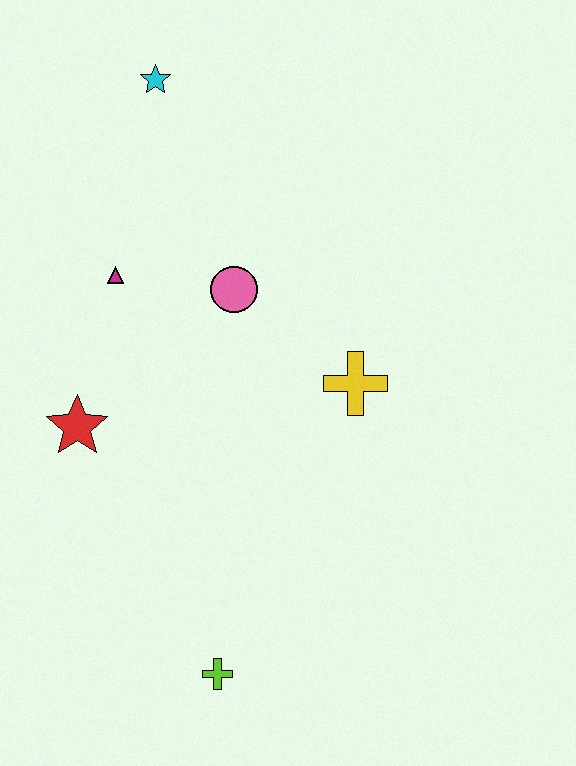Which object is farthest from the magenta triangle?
The lime cross is farthest from the magenta triangle.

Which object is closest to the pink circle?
The magenta triangle is closest to the pink circle.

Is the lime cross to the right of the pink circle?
No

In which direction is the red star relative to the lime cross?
The red star is above the lime cross.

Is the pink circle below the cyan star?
Yes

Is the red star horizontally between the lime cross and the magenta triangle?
No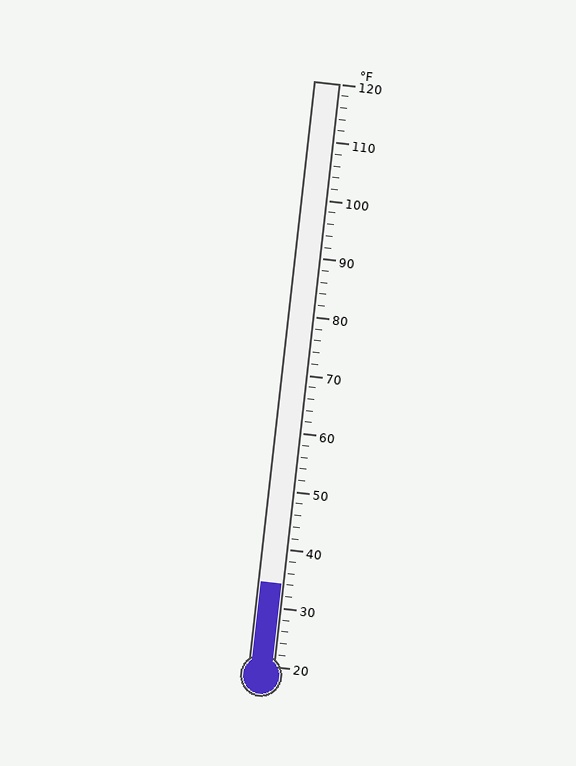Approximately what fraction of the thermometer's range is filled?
The thermometer is filled to approximately 15% of its range.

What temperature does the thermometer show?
The thermometer shows approximately 34°F.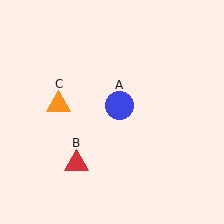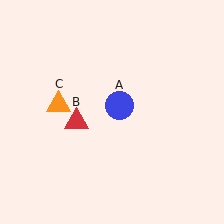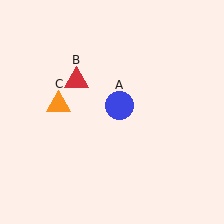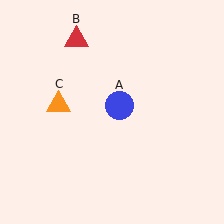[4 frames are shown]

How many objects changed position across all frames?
1 object changed position: red triangle (object B).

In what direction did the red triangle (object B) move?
The red triangle (object B) moved up.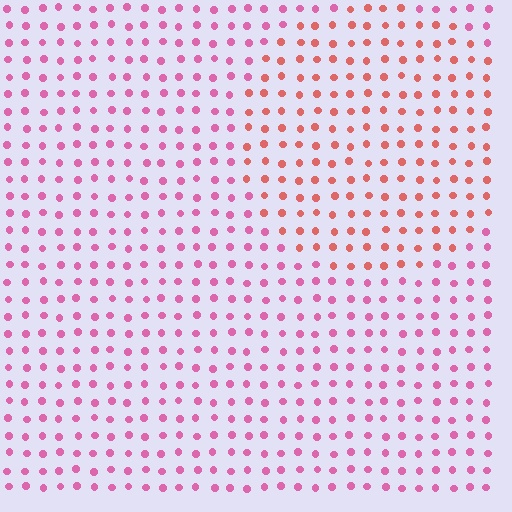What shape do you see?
I see a circle.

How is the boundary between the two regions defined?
The boundary is defined purely by a slight shift in hue (about 36 degrees). Spacing, size, and orientation are identical on both sides.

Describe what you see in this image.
The image is filled with small pink elements in a uniform arrangement. A circle-shaped region is visible where the elements are tinted to a slightly different hue, forming a subtle color boundary.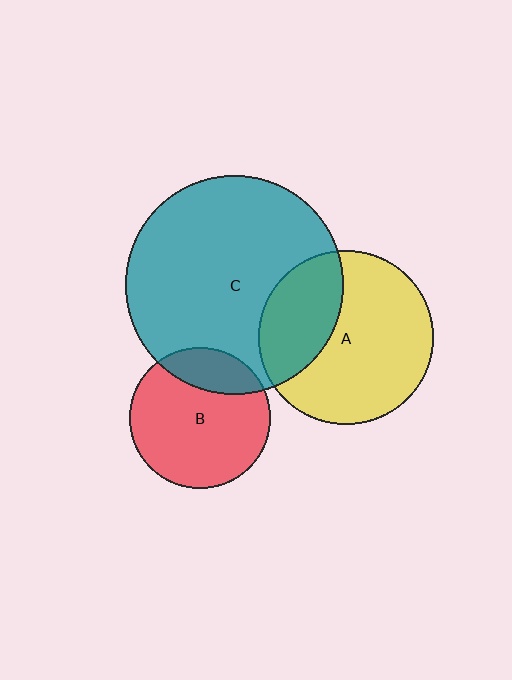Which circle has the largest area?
Circle C (teal).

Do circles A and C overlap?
Yes.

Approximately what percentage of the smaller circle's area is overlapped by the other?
Approximately 35%.